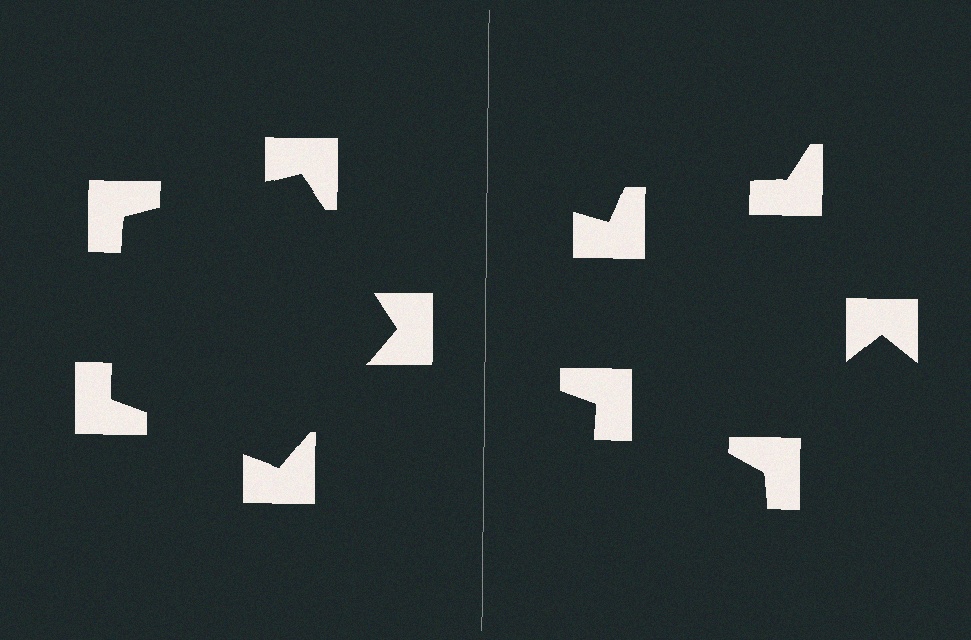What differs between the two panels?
The notched squares are positioned identically on both sides; only the wedge orientations differ. On the left they align to a pentagon; on the right they are misaligned.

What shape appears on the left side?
An illusory pentagon.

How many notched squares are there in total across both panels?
10 — 5 on each side.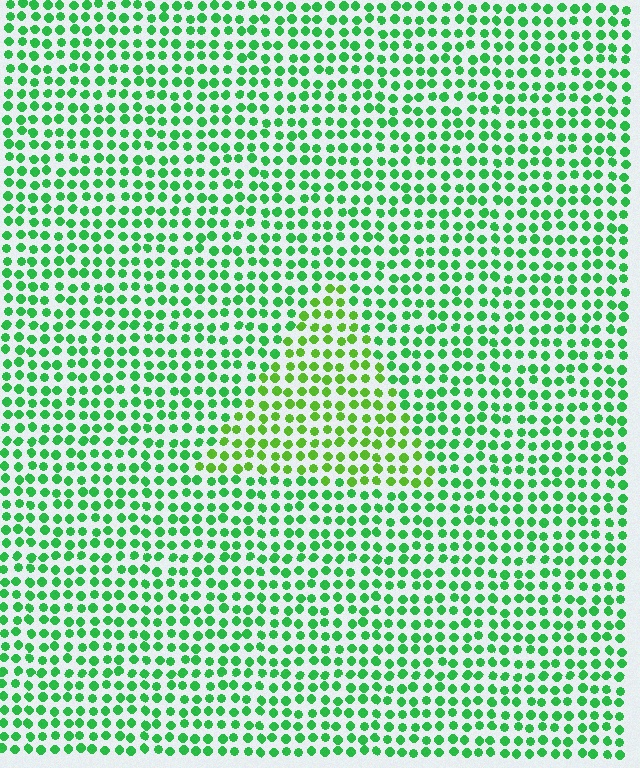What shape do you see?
I see a triangle.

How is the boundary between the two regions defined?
The boundary is defined purely by a slight shift in hue (about 31 degrees). Spacing, size, and orientation are identical on both sides.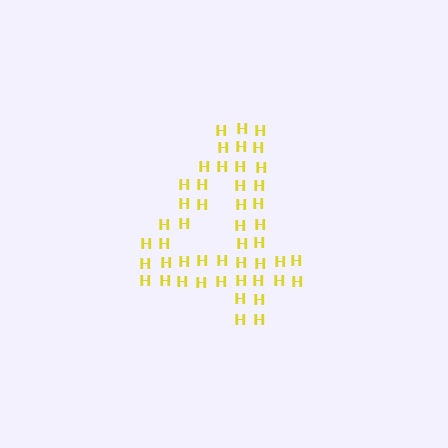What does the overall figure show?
The overall figure shows the digit 4.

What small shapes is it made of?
It is made of small letter H's.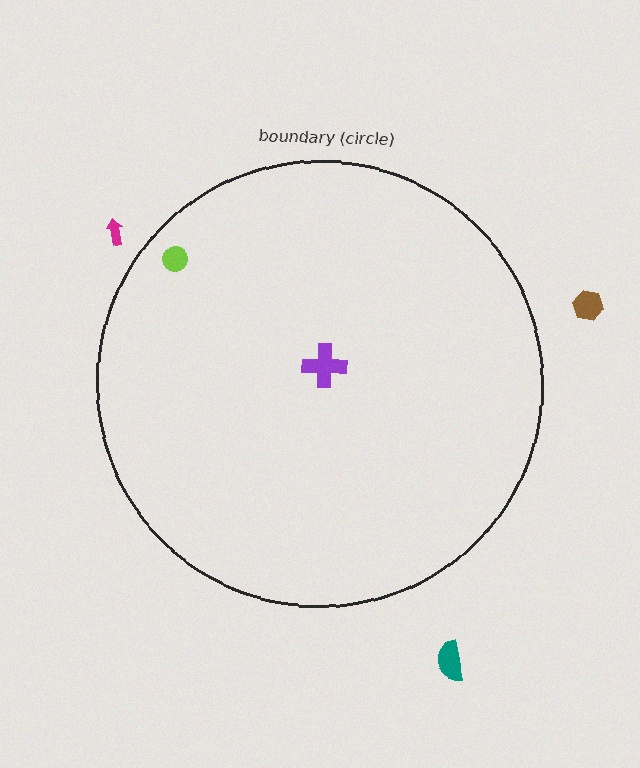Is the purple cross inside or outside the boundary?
Inside.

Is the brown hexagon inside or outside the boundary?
Outside.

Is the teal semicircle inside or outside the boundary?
Outside.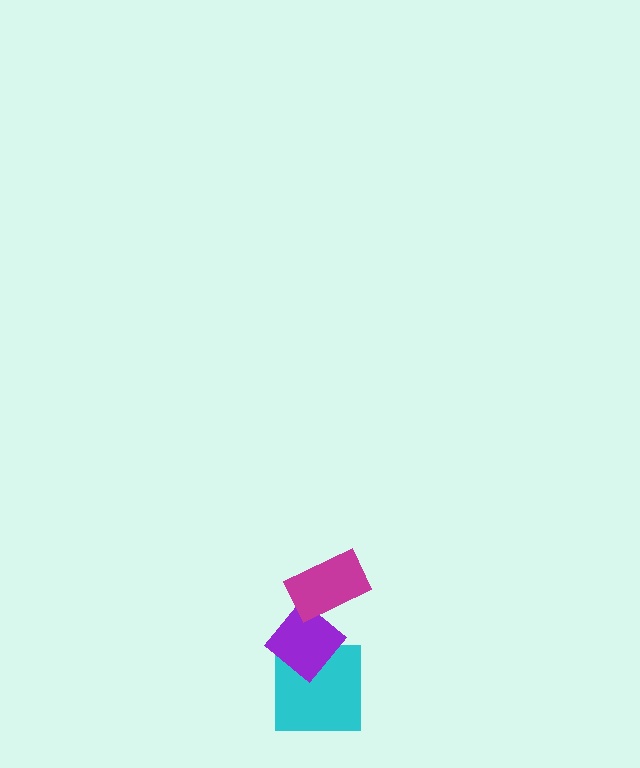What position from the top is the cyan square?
The cyan square is 3rd from the top.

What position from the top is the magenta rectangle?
The magenta rectangle is 1st from the top.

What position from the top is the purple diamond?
The purple diamond is 2nd from the top.